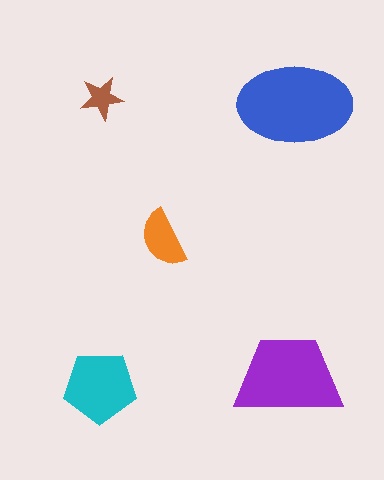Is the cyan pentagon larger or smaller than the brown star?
Larger.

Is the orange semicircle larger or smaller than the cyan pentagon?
Smaller.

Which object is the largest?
The blue ellipse.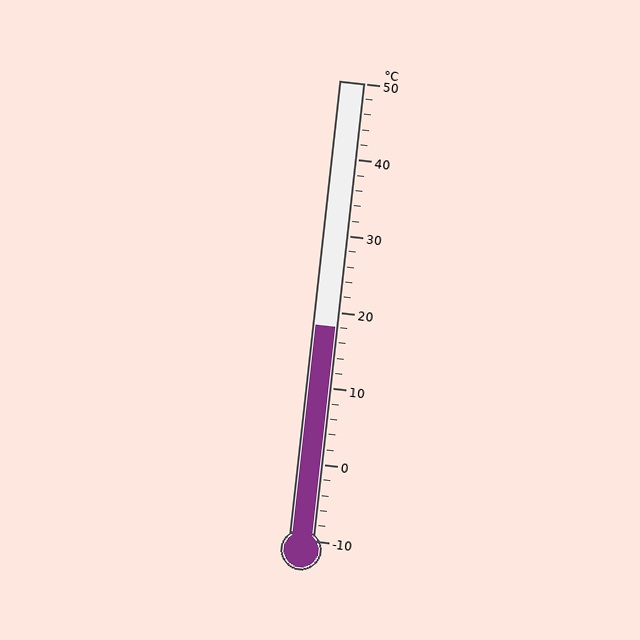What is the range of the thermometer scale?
The thermometer scale ranges from -10°C to 50°C.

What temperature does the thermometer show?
The thermometer shows approximately 18°C.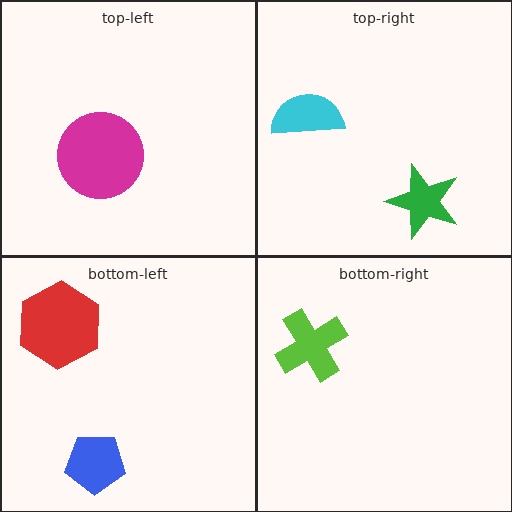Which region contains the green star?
The top-right region.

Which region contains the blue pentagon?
The bottom-left region.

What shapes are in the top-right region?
The cyan semicircle, the green star.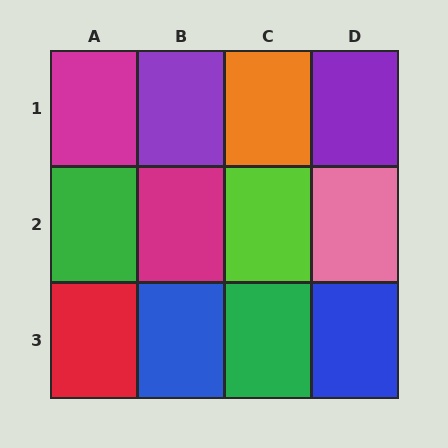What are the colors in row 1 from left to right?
Magenta, purple, orange, purple.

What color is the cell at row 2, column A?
Green.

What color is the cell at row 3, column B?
Blue.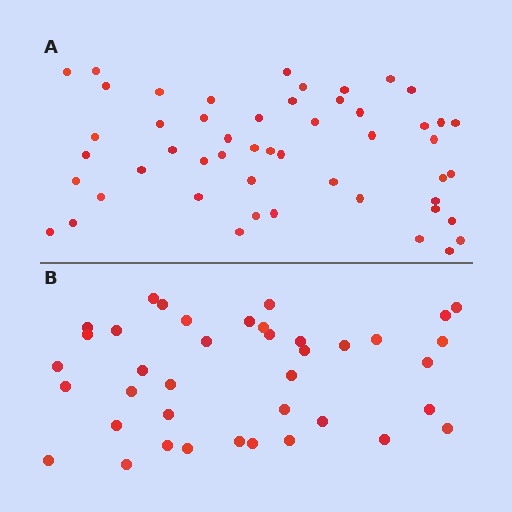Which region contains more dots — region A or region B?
Region A (the top region) has more dots.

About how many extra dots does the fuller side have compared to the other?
Region A has roughly 12 or so more dots than region B.